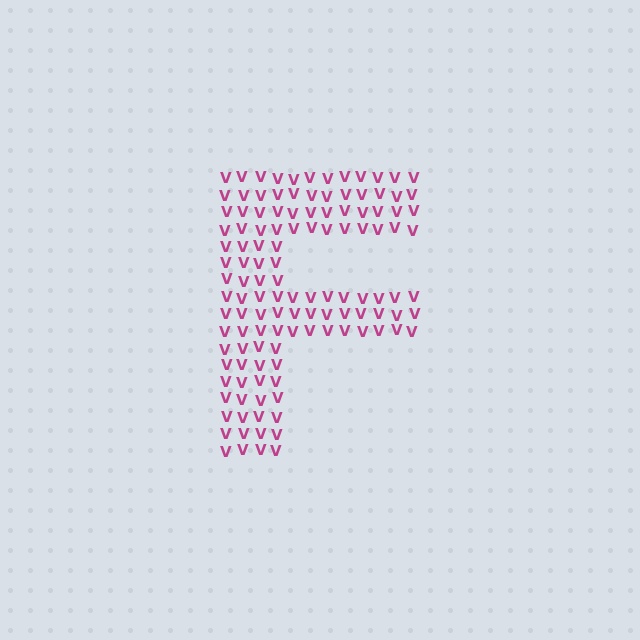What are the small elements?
The small elements are letter V's.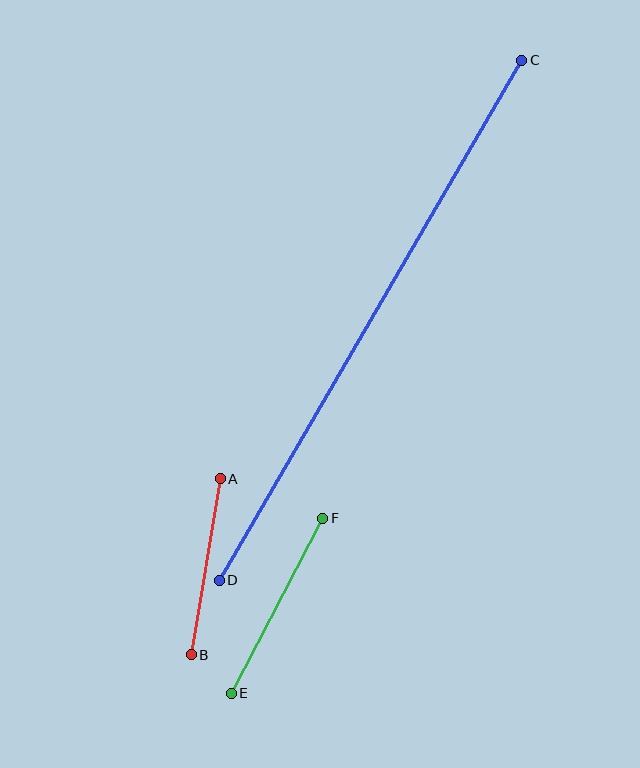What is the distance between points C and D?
The distance is approximately 602 pixels.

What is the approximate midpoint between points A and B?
The midpoint is at approximately (206, 567) pixels.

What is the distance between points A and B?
The distance is approximately 178 pixels.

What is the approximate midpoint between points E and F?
The midpoint is at approximately (277, 606) pixels.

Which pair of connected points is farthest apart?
Points C and D are farthest apart.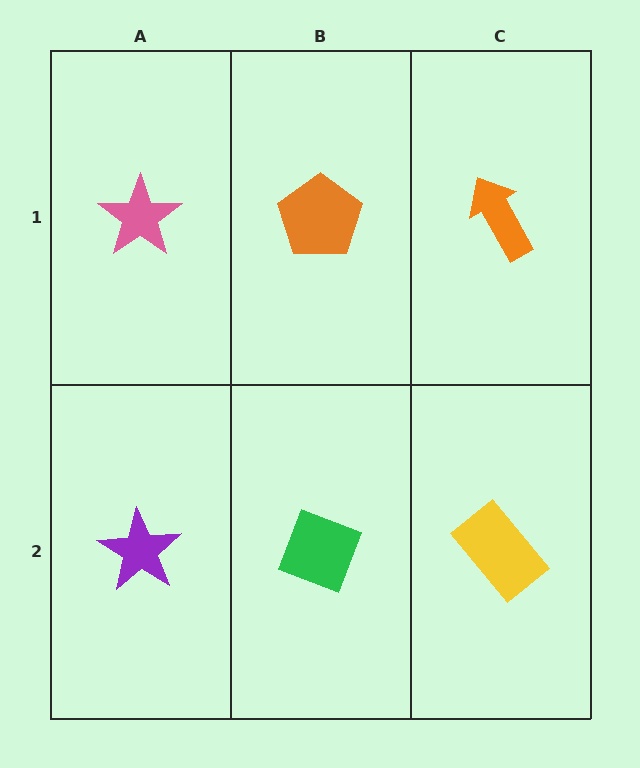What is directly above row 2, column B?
An orange pentagon.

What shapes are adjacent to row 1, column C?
A yellow rectangle (row 2, column C), an orange pentagon (row 1, column B).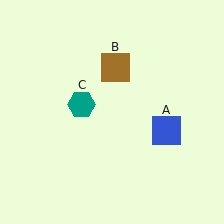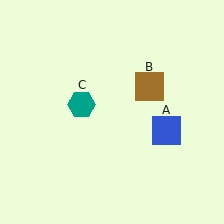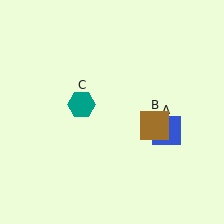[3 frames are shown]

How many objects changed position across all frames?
1 object changed position: brown square (object B).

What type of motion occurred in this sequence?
The brown square (object B) rotated clockwise around the center of the scene.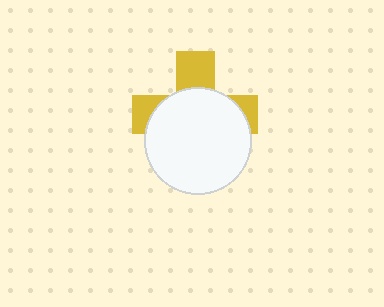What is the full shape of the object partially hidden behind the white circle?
The partially hidden object is a yellow cross.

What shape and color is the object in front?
The object in front is a white circle.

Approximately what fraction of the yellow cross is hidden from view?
Roughly 66% of the yellow cross is hidden behind the white circle.